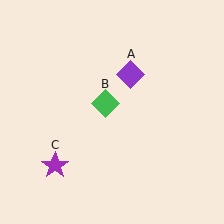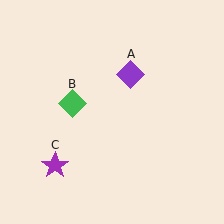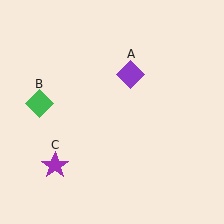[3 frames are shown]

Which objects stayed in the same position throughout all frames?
Purple diamond (object A) and purple star (object C) remained stationary.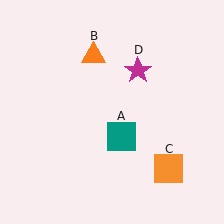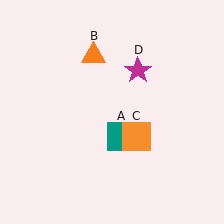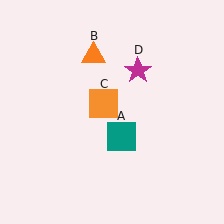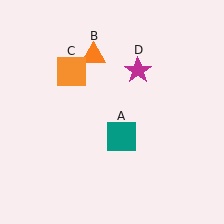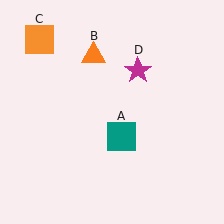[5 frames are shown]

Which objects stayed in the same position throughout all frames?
Teal square (object A) and orange triangle (object B) and magenta star (object D) remained stationary.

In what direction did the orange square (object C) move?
The orange square (object C) moved up and to the left.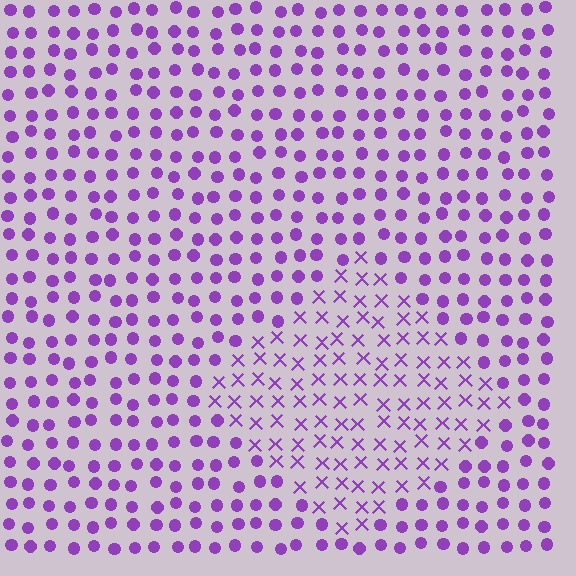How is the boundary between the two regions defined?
The boundary is defined by a change in element shape: X marks inside vs. circles outside. All elements share the same color and spacing.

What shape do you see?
I see a diamond.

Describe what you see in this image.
The image is filled with small purple elements arranged in a uniform grid. A diamond-shaped region contains X marks, while the surrounding area contains circles. The boundary is defined purely by the change in element shape.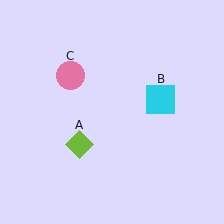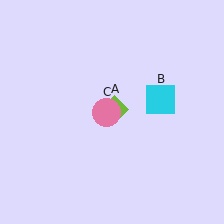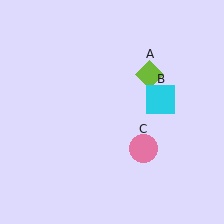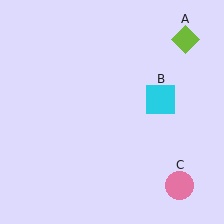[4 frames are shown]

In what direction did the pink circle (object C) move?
The pink circle (object C) moved down and to the right.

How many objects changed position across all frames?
2 objects changed position: lime diamond (object A), pink circle (object C).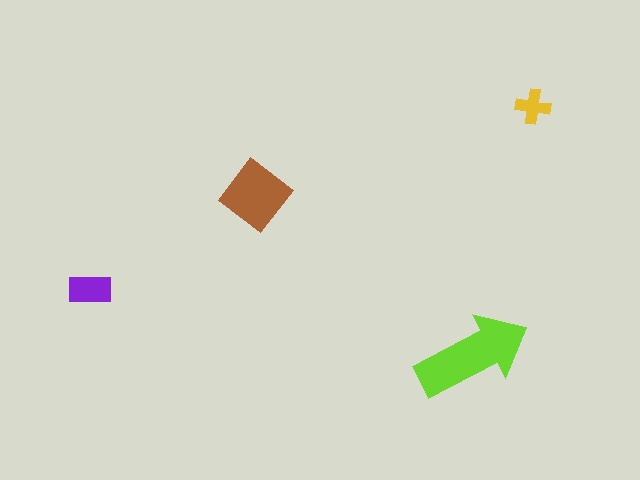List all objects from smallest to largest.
The yellow cross, the purple rectangle, the brown diamond, the lime arrow.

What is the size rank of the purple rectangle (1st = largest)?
3rd.